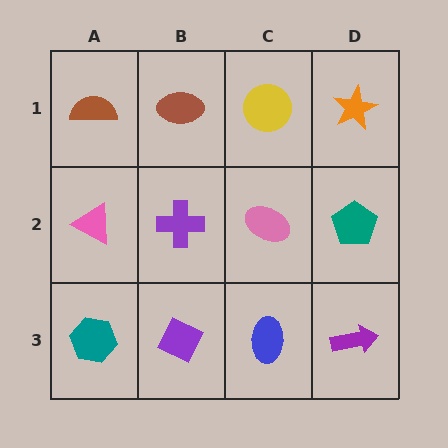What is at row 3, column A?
A teal hexagon.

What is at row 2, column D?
A teal pentagon.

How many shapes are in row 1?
4 shapes.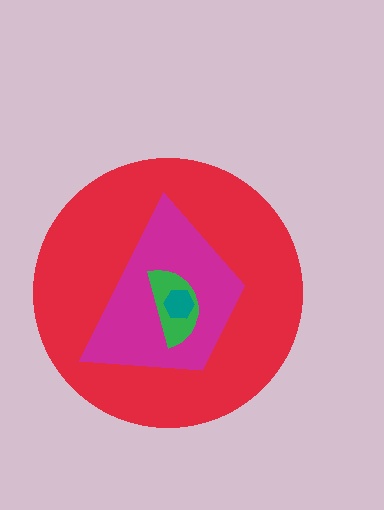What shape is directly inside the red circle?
The magenta trapezoid.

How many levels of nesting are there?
4.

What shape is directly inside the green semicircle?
The teal hexagon.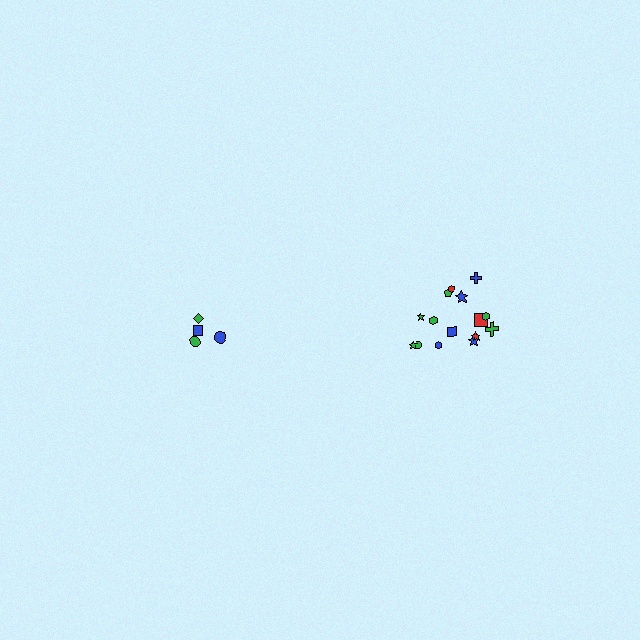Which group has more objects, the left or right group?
The right group.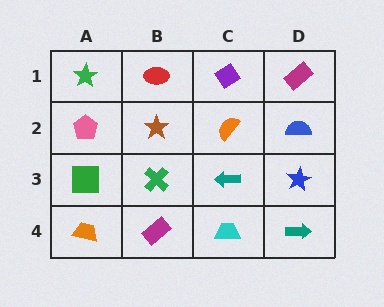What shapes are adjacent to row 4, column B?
A green cross (row 3, column B), an orange trapezoid (row 4, column A), a cyan trapezoid (row 4, column C).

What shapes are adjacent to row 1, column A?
A pink pentagon (row 2, column A), a red ellipse (row 1, column B).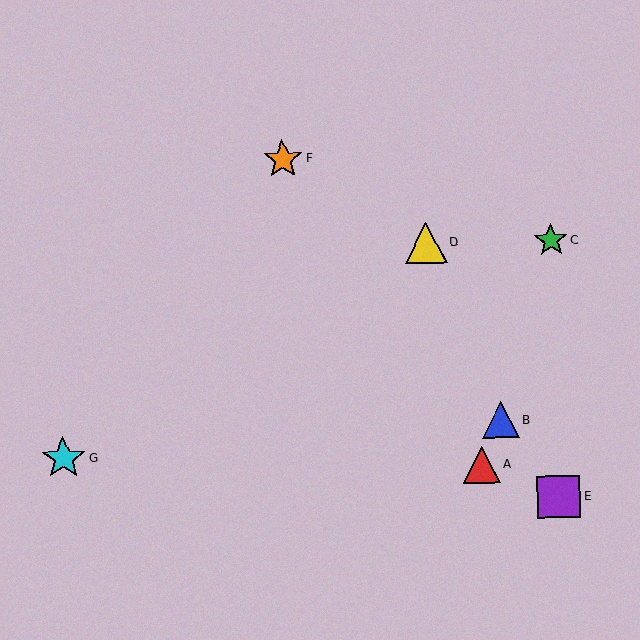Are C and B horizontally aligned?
No, C is at y≈240 and B is at y≈420.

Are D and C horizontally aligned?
Yes, both are at y≈243.